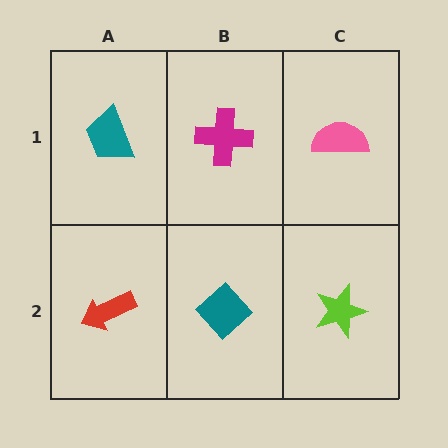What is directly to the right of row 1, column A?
A magenta cross.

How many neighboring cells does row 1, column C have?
2.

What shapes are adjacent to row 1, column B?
A teal diamond (row 2, column B), a teal trapezoid (row 1, column A), a pink semicircle (row 1, column C).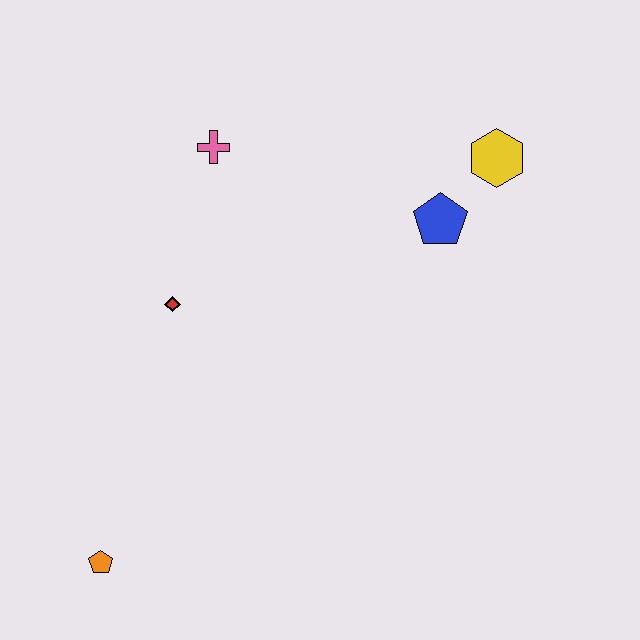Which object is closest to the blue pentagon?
The yellow hexagon is closest to the blue pentagon.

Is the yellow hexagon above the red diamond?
Yes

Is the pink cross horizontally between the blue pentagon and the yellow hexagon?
No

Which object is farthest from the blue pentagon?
The orange pentagon is farthest from the blue pentagon.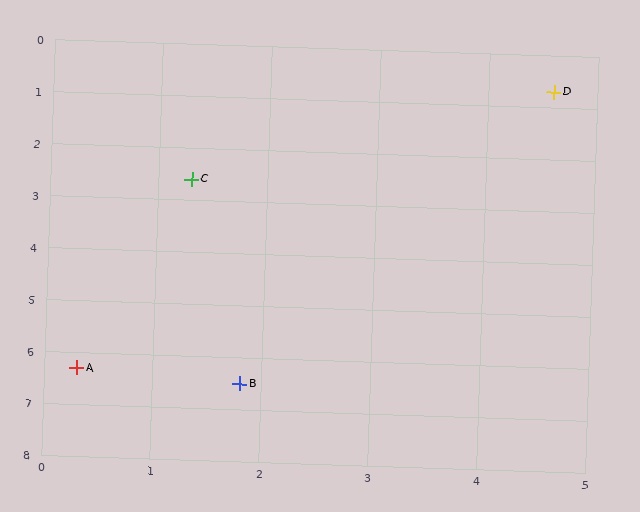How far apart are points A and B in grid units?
Points A and B are about 1.5 grid units apart.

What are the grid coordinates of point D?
Point D is at approximately (4.6, 0.7).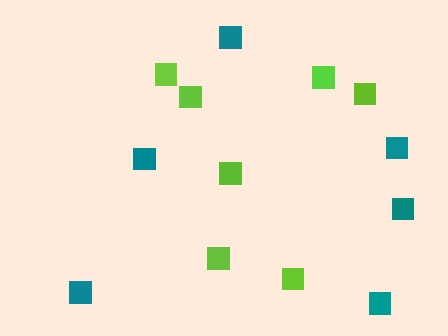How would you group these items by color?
There are 2 groups: one group of lime squares (7) and one group of teal squares (6).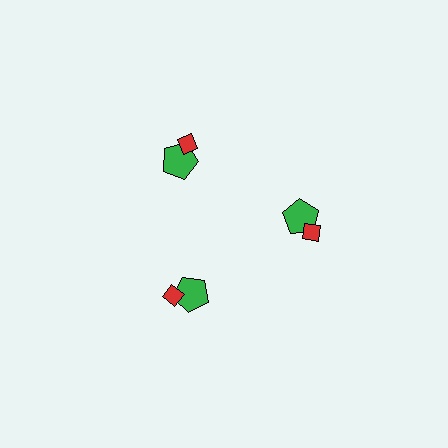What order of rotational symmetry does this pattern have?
This pattern has 3-fold rotational symmetry.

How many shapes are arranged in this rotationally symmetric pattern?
There are 6 shapes, arranged in 3 groups of 2.